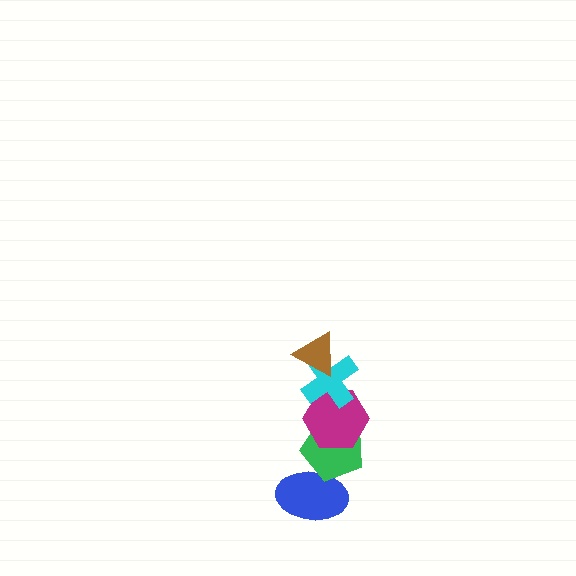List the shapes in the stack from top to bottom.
From top to bottom: the brown triangle, the cyan cross, the magenta hexagon, the green pentagon, the blue ellipse.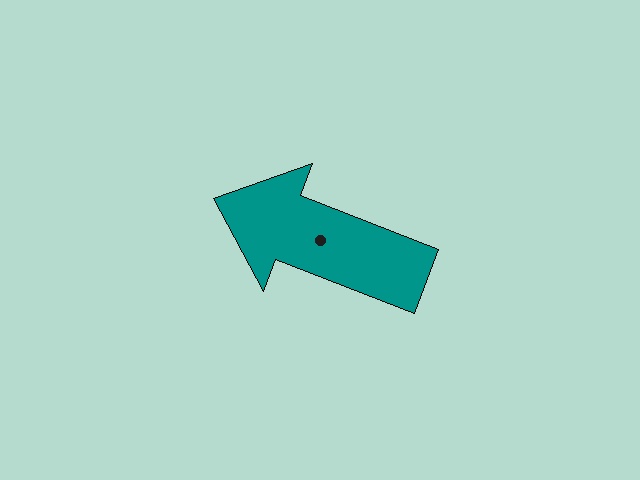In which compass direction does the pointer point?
West.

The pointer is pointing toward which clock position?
Roughly 10 o'clock.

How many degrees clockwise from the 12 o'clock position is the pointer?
Approximately 291 degrees.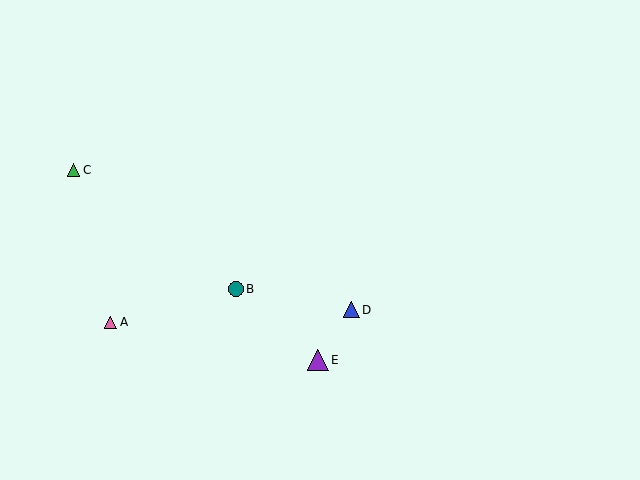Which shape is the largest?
The purple triangle (labeled E) is the largest.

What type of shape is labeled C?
Shape C is a green triangle.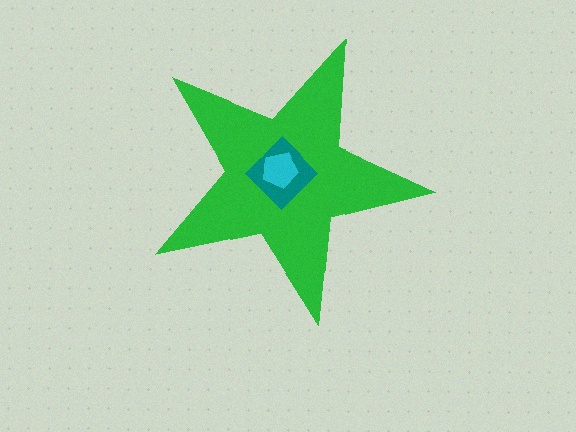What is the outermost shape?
The green star.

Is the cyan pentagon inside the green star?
Yes.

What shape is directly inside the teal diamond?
The cyan pentagon.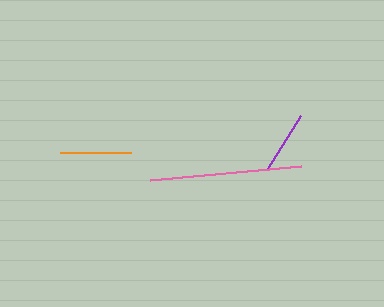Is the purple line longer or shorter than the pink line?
The pink line is longer than the purple line.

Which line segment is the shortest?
The purple line is the shortest at approximately 63 pixels.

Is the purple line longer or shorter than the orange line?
The orange line is longer than the purple line.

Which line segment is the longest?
The pink line is the longest at approximately 152 pixels.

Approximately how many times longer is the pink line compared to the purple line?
The pink line is approximately 2.4 times the length of the purple line.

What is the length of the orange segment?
The orange segment is approximately 71 pixels long.